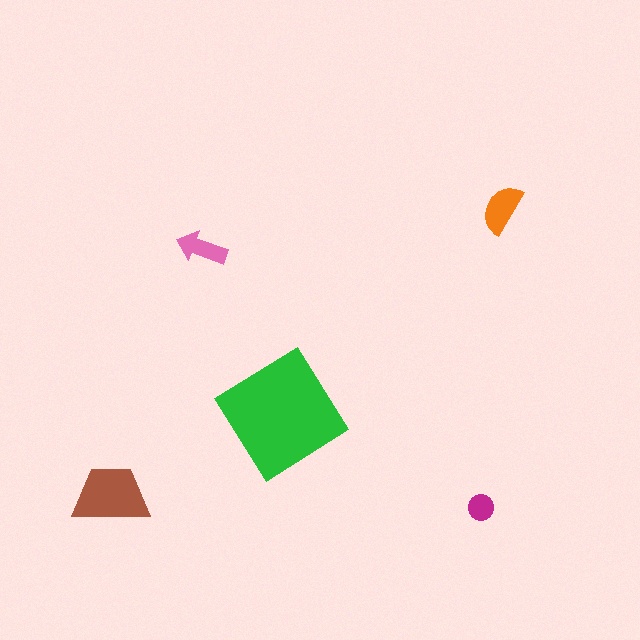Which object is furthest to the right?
The orange semicircle is rightmost.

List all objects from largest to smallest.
The green diamond, the brown trapezoid, the orange semicircle, the pink arrow, the magenta circle.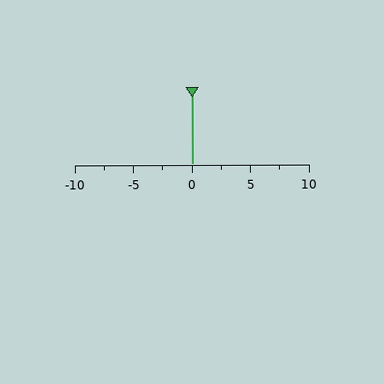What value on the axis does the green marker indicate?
The marker indicates approximately 0.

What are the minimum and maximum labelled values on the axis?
The axis runs from -10 to 10.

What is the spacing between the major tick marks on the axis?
The major ticks are spaced 5 apart.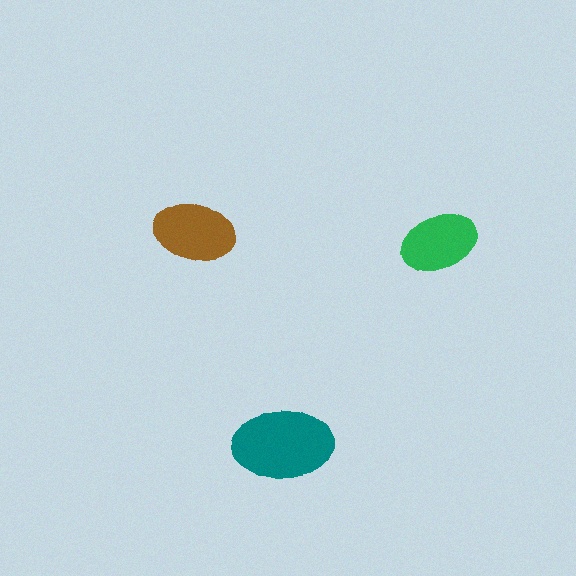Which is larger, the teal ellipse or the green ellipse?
The teal one.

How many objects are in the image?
There are 3 objects in the image.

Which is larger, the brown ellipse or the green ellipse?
The brown one.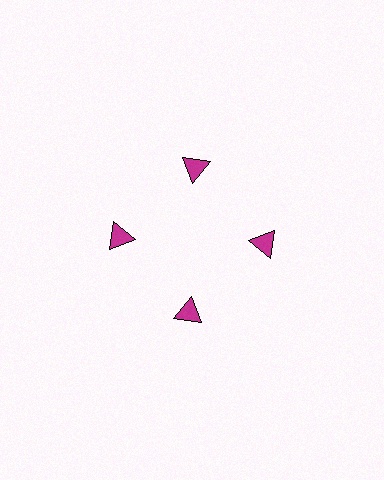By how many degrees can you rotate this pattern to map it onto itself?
The pattern maps onto itself every 90 degrees of rotation.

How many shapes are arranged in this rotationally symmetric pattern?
There are 4 shapes, arranged in 4 groups of 1.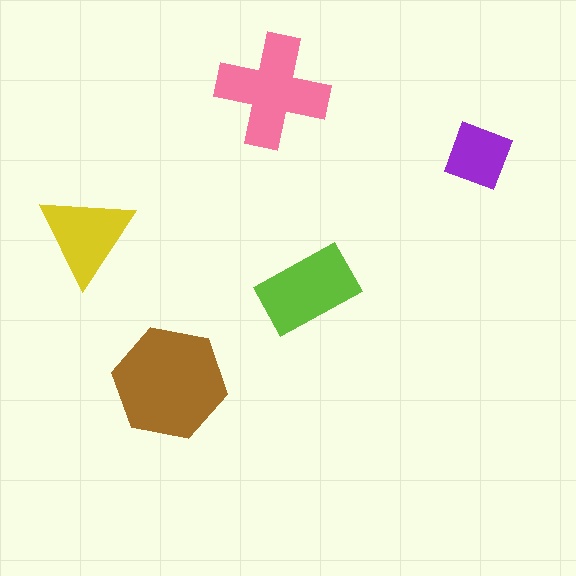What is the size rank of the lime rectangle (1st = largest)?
3rd.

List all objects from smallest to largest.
The purple square, the yellow triangle, the lime rectangle, the pink cross, the brown hexagon.